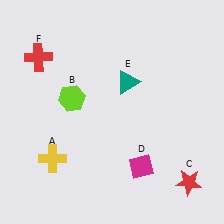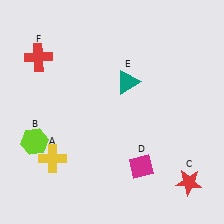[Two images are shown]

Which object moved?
The lime hexagon (B) moved down.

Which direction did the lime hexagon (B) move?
The lime hexagon (B) moved down.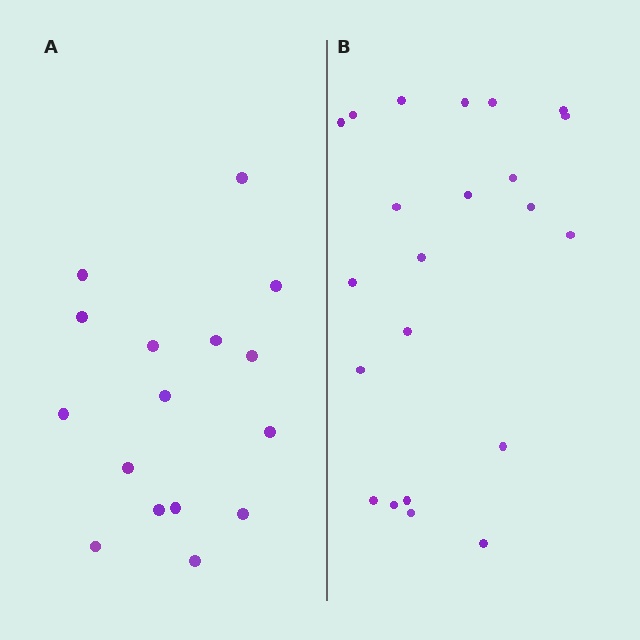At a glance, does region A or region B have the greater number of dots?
Region B (the right region) has more dots.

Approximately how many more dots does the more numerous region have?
Region B has about 6 more dots than region A.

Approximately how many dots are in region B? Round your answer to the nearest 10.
About 20 dots. (The exact count is 22, which rounds to 20.)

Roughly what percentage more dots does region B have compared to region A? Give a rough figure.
About 40% more.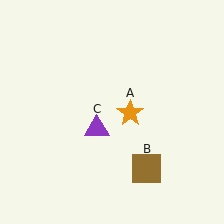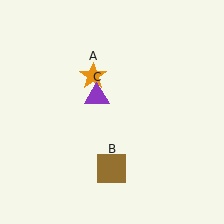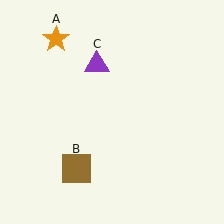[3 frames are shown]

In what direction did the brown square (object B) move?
The brown square (object B) moved left.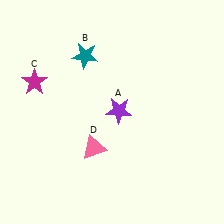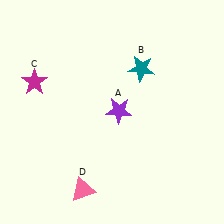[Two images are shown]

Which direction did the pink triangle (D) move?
The pink triangle (D) moved down.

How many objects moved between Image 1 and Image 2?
2 objects moved between the two images.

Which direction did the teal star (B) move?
The teal star (B) moved right.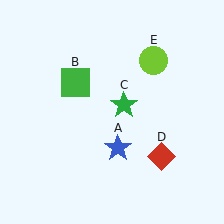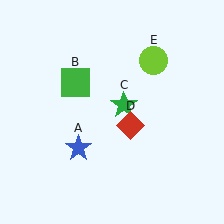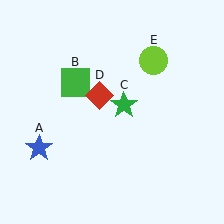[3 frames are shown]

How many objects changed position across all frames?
2 objects changed position: blue star (object A), red diamond (object D).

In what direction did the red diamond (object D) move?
The red diamond (object D) moved up and to the left.